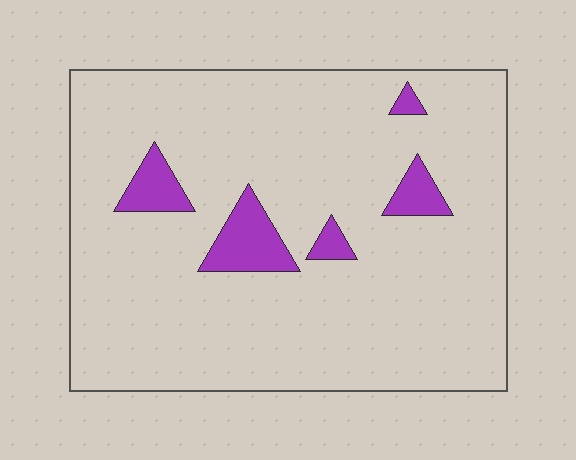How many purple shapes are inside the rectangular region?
5.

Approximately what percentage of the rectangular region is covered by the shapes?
Approximately 10%.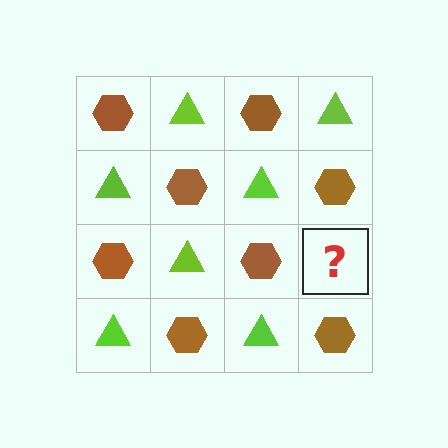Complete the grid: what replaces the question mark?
The question mark should be replaced with a lime triangle.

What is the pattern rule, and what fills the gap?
The rule is that it alternates brown hexagon and lime triangle in a checkerboard pattern. The gap should be filled with a lime triangle.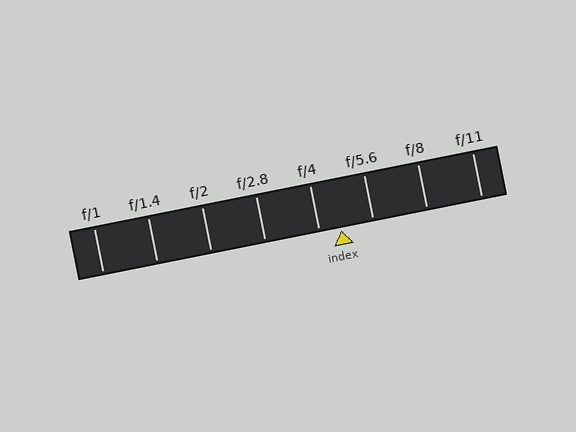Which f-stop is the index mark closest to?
The index mark is closest to f/4.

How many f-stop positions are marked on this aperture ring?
There are 8 f-stop positions marked.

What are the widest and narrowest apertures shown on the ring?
The widest aperture shown is f/1 and the narrowest is f/11.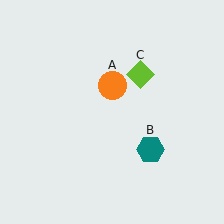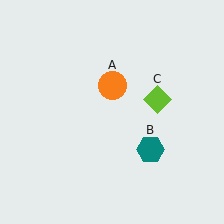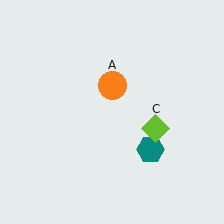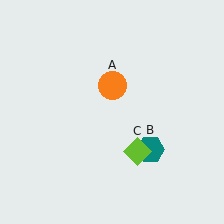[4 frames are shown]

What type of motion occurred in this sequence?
The lime diamond (object C) rotated clockwise around the center of the scene.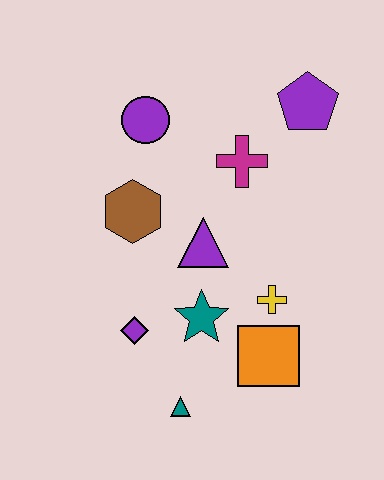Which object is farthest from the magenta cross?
The teal triangle is farthest from the magenta cross.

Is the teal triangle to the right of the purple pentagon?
No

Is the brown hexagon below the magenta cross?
Yes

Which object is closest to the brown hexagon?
The purple triangle is closest to the brown hexagon.